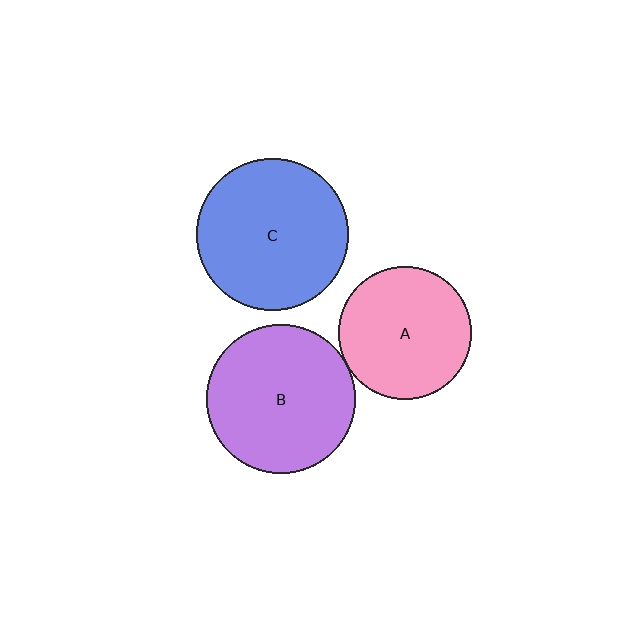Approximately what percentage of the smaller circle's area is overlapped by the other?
Approximately 5%.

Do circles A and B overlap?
Yes.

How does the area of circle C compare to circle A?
Approximately 1.3 times.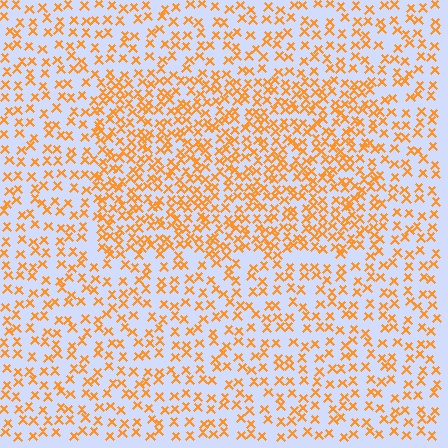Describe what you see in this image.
The image contains small orange elements arranged at two different densities. A rectangle-shaped region is visible where the elements are more densely packed than the surrounding area.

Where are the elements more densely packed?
The elements are more densely packed inside the rectangle boundary.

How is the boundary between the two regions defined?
The boundary is defined by a change in element density (approximately 1.8x ratio). All elements are the same color, size, and shape.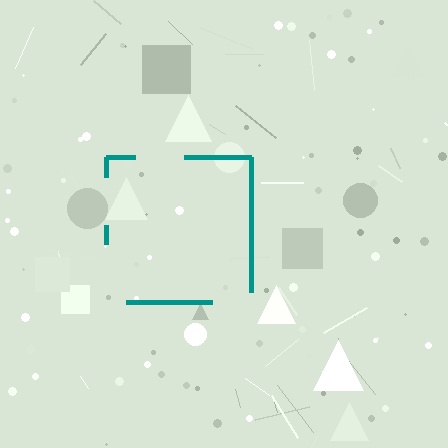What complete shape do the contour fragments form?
The contour fragments form a square.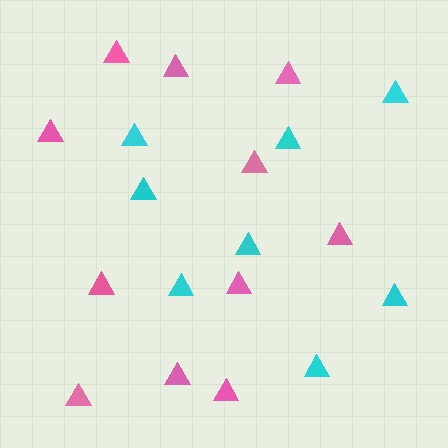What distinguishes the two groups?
There are 2 groups: one group of cyan triangles (8) and one group of pink triangles (11).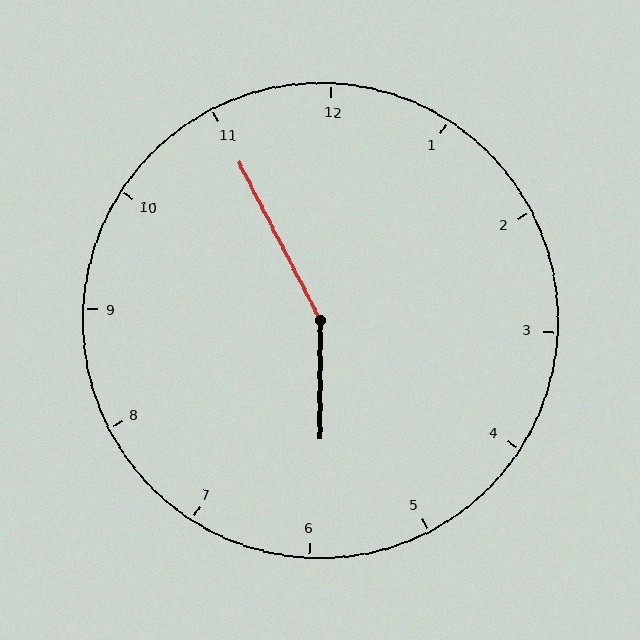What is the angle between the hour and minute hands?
Approximately 152 degrees.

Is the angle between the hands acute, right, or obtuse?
It is obtuse.